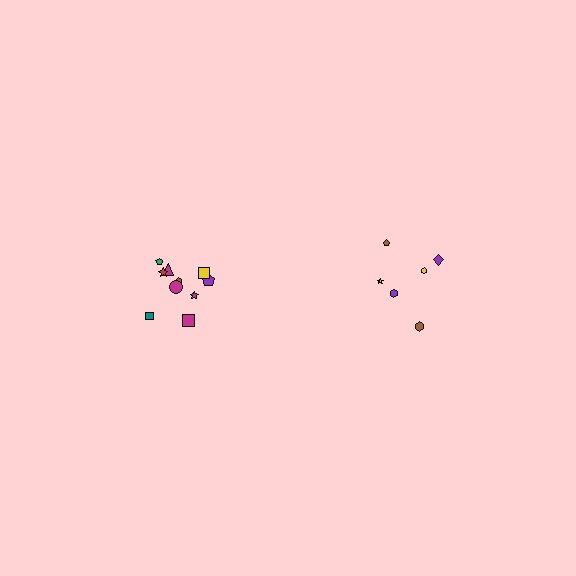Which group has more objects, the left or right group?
The left group.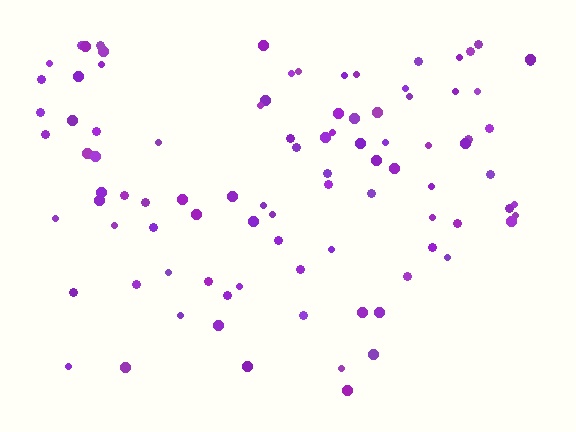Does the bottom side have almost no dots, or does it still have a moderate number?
Still a moderate number, just noticeably fewer than the top.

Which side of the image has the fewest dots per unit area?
The bottom.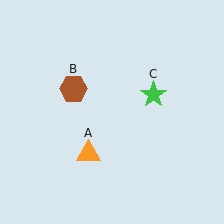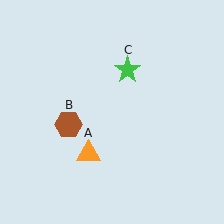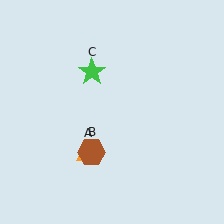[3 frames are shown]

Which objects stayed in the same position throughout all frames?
Orange triangle (object A) remained stationary.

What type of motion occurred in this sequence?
The brown hexagon (object B), green star (object C) rotated counterclockwise around the center of the scene.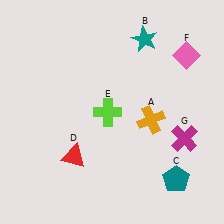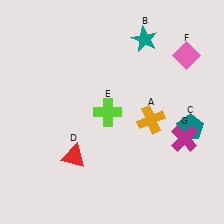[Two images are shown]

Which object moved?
The teal pentagon (C) moved up.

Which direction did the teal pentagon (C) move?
The teal pentagon (C) moved up.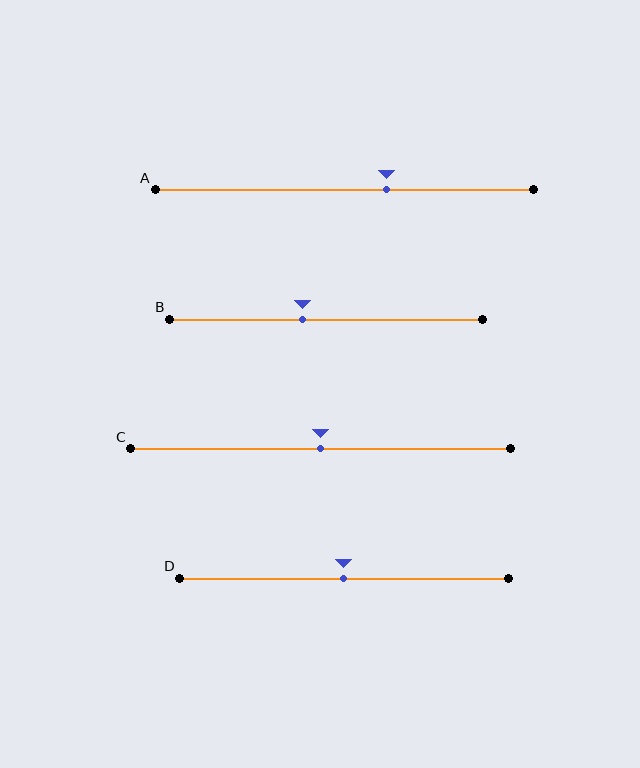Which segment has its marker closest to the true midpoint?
Segment C has its marker closest to the true midpoint.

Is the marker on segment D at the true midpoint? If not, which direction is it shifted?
Yes, the marker on segment D is at the true midpoint.